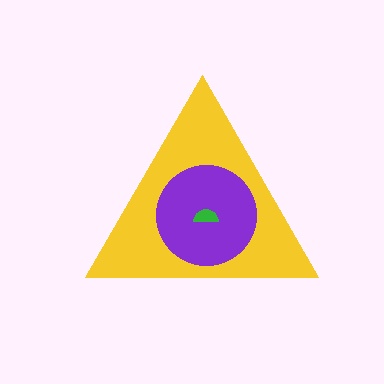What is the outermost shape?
The yellow triangle.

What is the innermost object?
The green semicircle.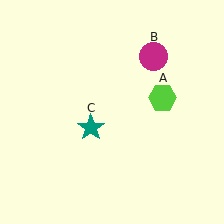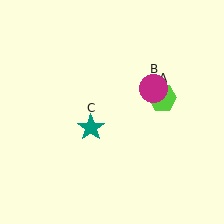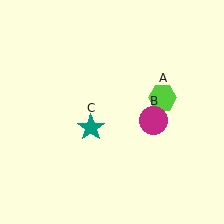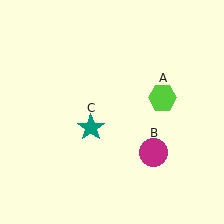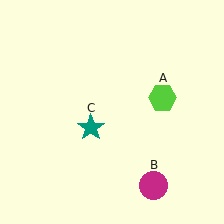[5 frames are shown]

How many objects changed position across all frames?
1 object changed position: magenta circle (object B).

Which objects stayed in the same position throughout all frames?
Lime hexagon (object A) and teal star (object C) remained stationary.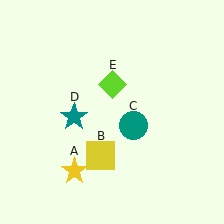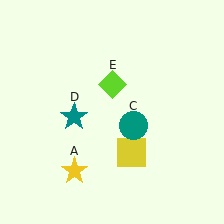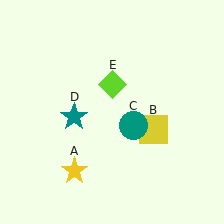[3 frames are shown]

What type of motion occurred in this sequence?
The yellow square (object B) rotated counterclockwise around the center of the scene.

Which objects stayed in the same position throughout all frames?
Yellow star (object A) and teal circle (object C) and teal star (object D) and lime diamond (object E) remained stationary.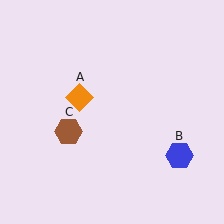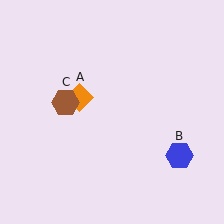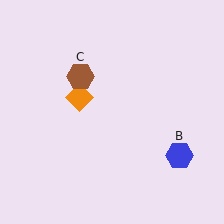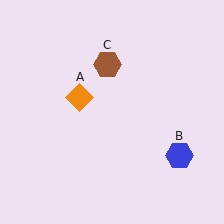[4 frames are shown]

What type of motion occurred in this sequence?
The brown hexagon (object C) rotated clockwise around the center of the scene.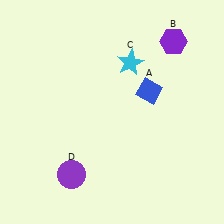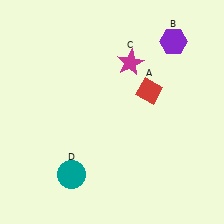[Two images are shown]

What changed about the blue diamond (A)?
In Image 1, A is blue. In Image 2, it changed to red.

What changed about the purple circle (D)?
In Image 1, D is purple. In Image 2, it changed to teal.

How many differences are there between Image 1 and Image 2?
There are 3 differences between the two images.